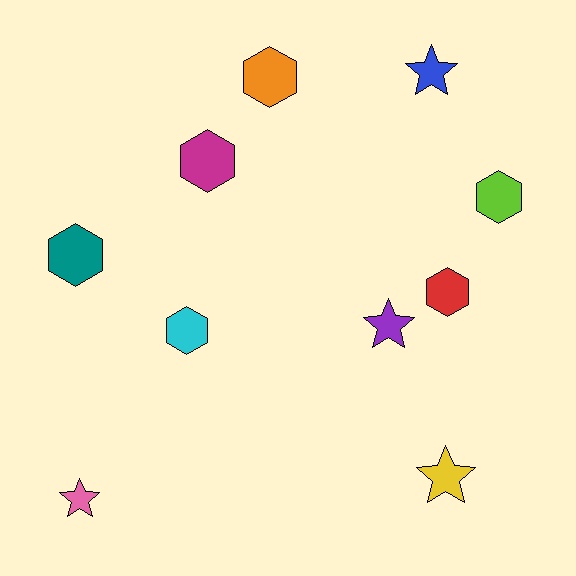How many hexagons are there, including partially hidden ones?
There are 6 hexagons.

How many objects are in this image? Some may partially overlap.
There are 10 objects.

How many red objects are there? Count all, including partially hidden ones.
There is 1 red object.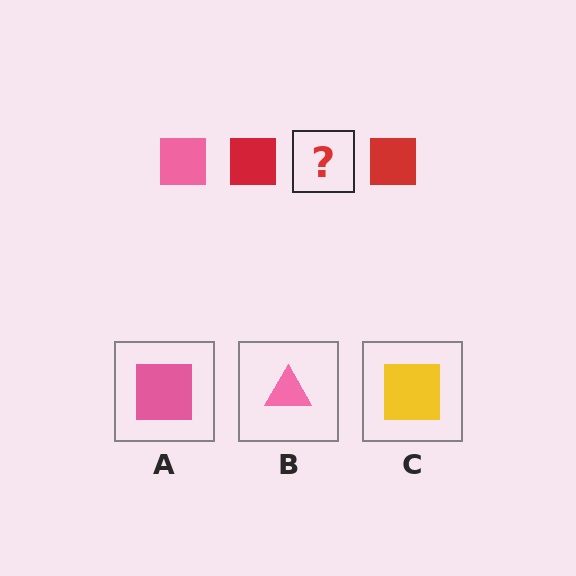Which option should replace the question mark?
Option A.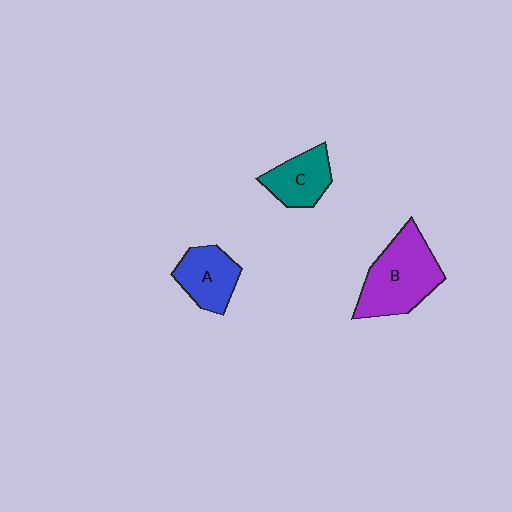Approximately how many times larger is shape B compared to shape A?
Approximately 1.6 times.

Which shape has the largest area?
Shape B (purple).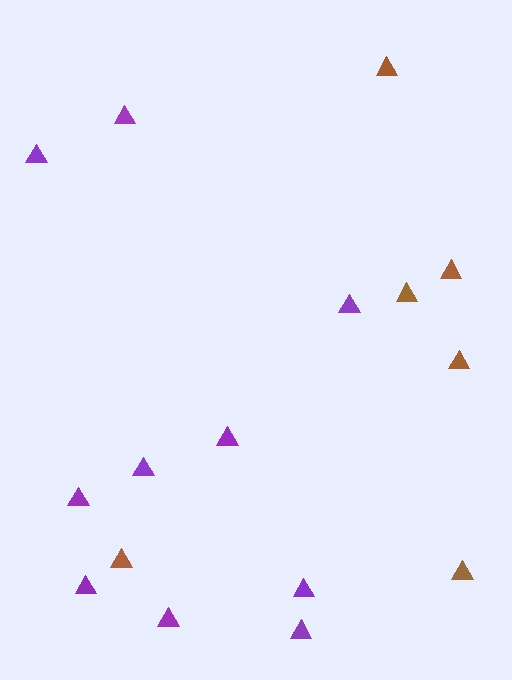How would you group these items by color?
There are 2 groups: one group of purple triangles (10) and one group of brown triangles (6).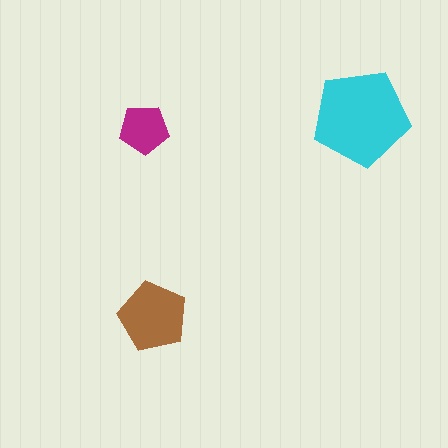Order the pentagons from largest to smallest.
the cyan one, the brown one, the magenta one.